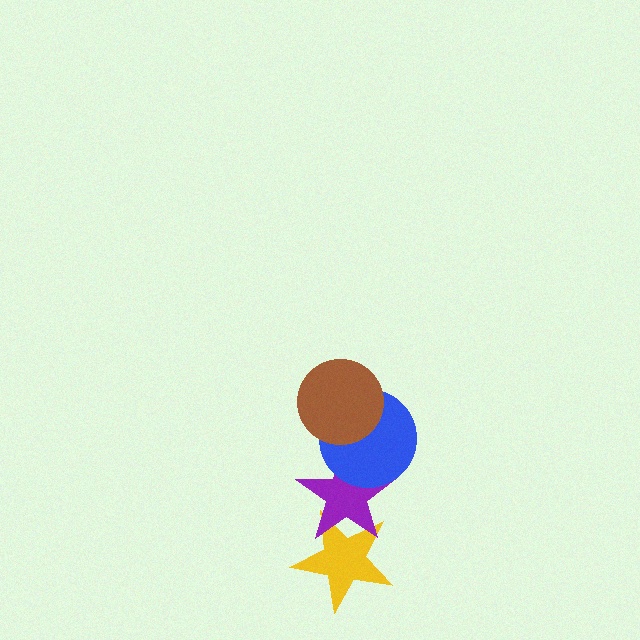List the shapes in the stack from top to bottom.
From top to bottom: the brown circle, the blue circle, the purple star, the yellow star.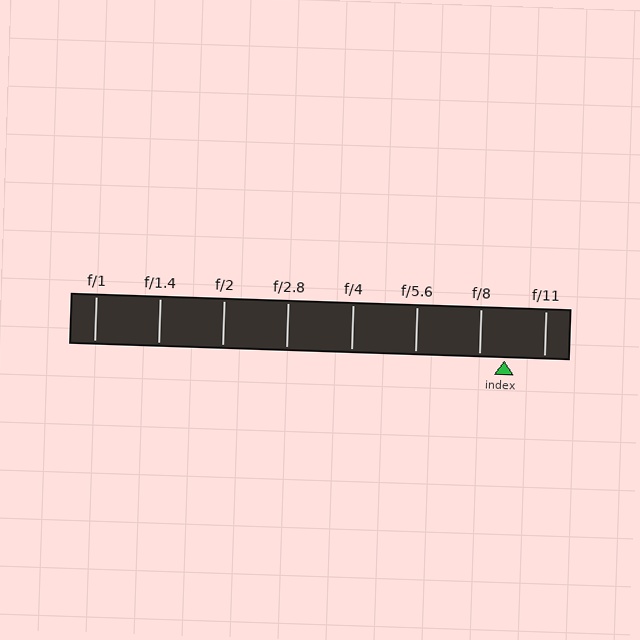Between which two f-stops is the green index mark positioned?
The index mark is between f/8 and f/11.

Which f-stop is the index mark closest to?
The index mark is closest to f/8.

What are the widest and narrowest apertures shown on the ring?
The widest aperture shown is f/1 and the narrowest is f/11.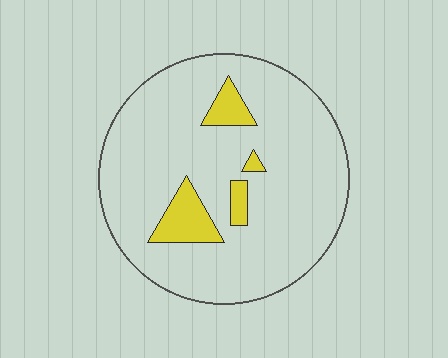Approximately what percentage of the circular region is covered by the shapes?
Approximately 10%.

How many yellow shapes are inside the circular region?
4.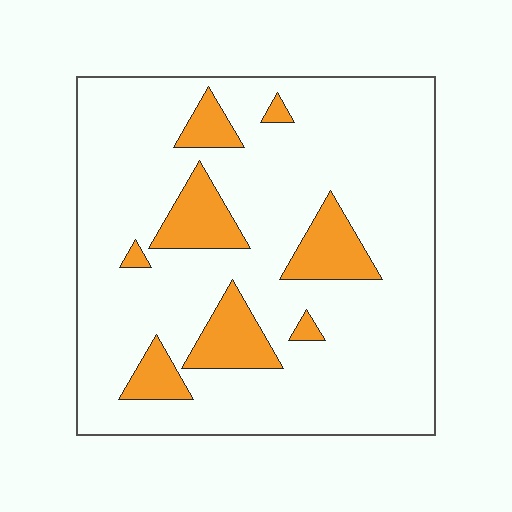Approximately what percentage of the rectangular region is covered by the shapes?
Approximately 15%.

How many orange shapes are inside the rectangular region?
8.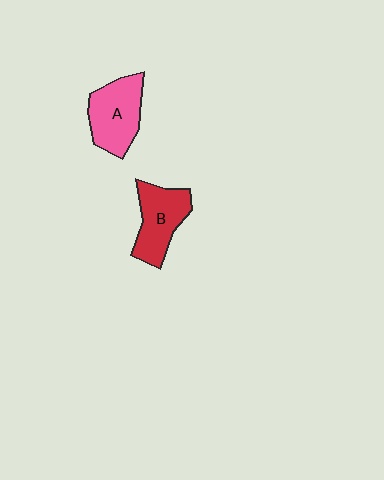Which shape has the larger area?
Shape A (pink).